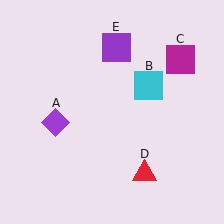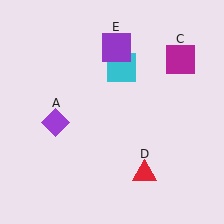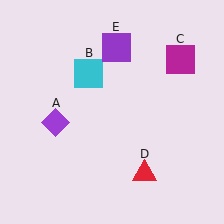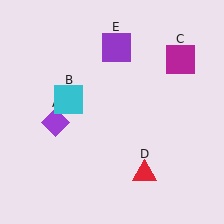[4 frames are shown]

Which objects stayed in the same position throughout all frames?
Purple diamond (object A) and magenta square (object C) and red triangle (object D) and purple square (object E) remained stationary.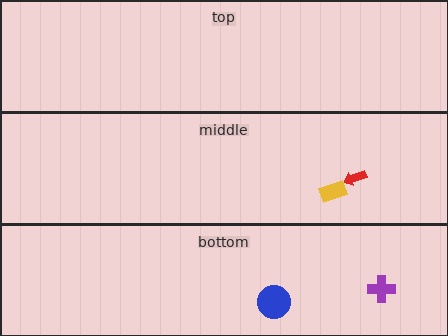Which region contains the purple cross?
The bottom region.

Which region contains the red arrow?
The middle region.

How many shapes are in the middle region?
2.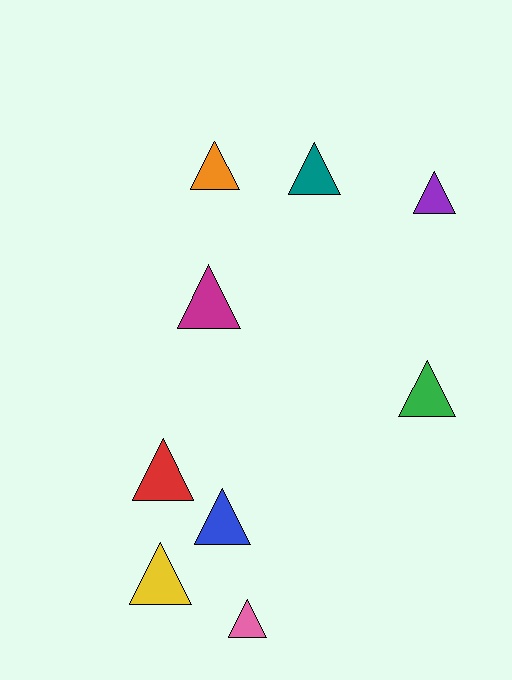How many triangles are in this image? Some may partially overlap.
There are 9 triangles.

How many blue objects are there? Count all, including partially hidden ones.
There is 1 blue object.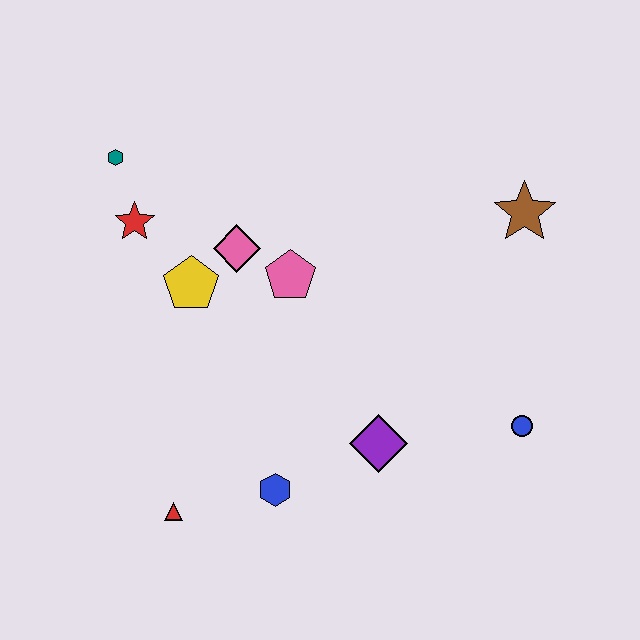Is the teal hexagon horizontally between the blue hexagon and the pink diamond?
No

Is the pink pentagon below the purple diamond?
No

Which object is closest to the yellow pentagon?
The pink diamond is closest to the yellow pentagon.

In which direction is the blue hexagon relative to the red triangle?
The blue hexagon is to the right of the red triangle.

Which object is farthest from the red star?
The blue circle is farthest from the red star.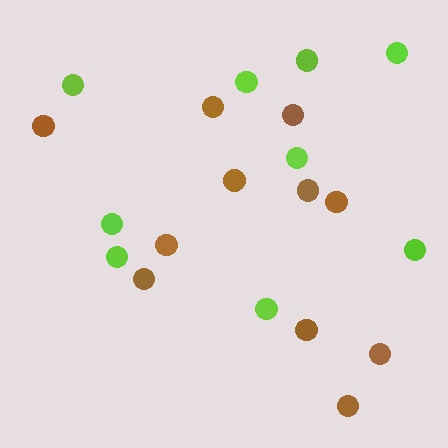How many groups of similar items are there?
There are 2 groups: one group of lime circles (9) and one group of brown circles (11).